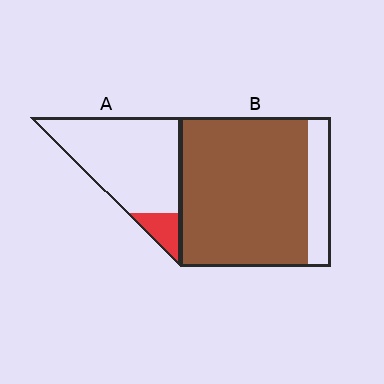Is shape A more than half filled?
No.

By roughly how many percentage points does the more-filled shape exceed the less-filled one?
By roughly 70 percentage points (B over A).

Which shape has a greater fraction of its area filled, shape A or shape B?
Shape B.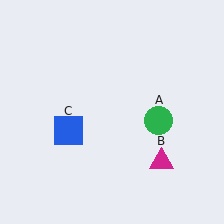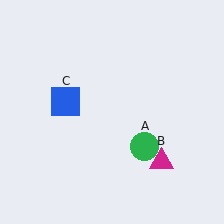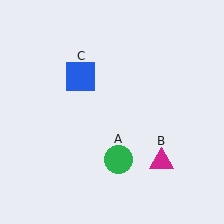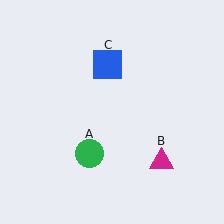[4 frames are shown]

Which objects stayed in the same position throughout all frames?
Magenta triangle (object B) remained stationary.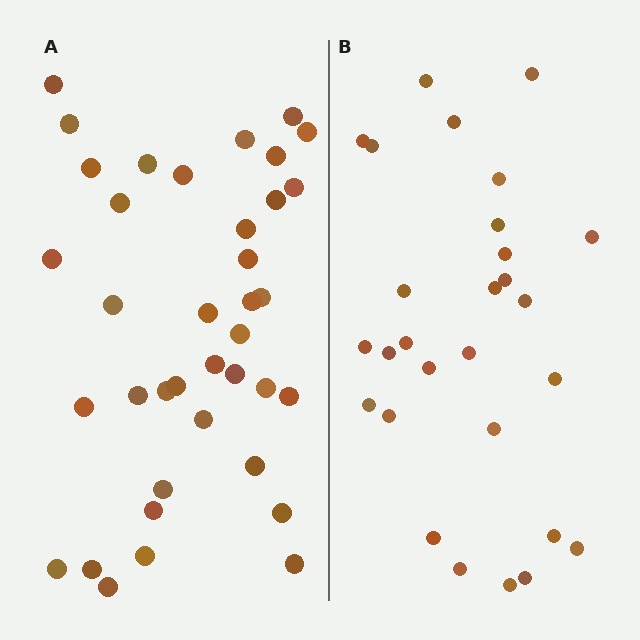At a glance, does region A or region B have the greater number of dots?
Region A (the left region) has more dots.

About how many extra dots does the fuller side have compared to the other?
Region A has roughly 10 or so more dots than region B.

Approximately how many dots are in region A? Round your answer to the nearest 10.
About 40 dots. (The exact count is 38, which rounds to 40.)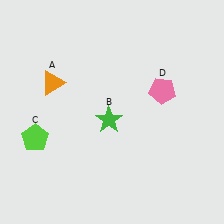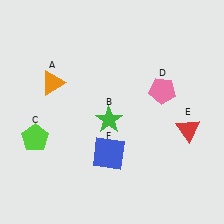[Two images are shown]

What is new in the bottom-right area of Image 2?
A red triangle (E) was added in the bottom-right area of Image 2.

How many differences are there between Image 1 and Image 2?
There are 2 differences between the two images.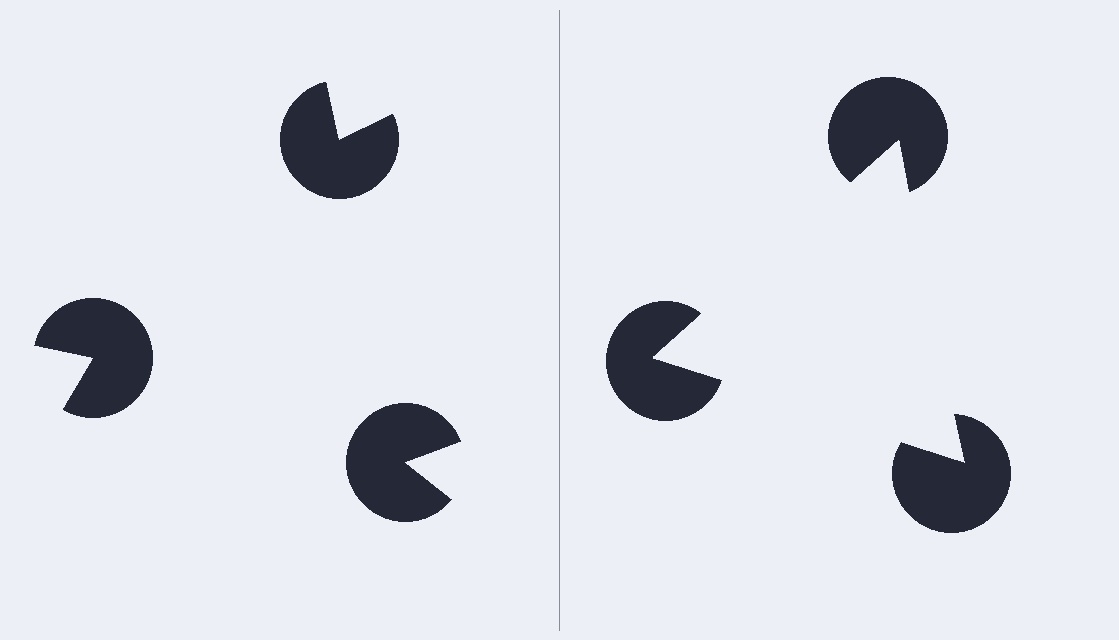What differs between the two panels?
The pac-man discs are positioned identically on both sides; only the wedge orientations differ. On the right they align to a triangle; on the left they are misaligned.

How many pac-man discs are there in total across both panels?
6 — 3 on each side.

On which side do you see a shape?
An illusory triangle appears on the right side. On the left side the wedge cuts are rotated, so no coherent shape forms.